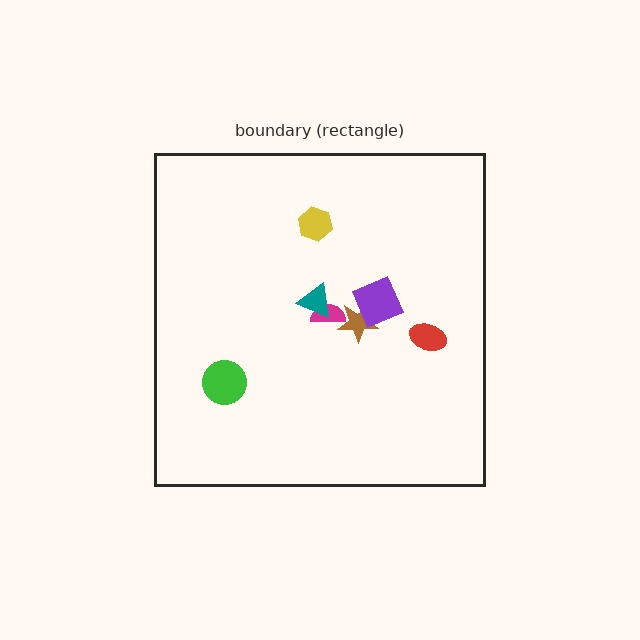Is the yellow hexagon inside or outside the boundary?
Inside.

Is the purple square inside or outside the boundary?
Inside.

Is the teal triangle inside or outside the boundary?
Inside.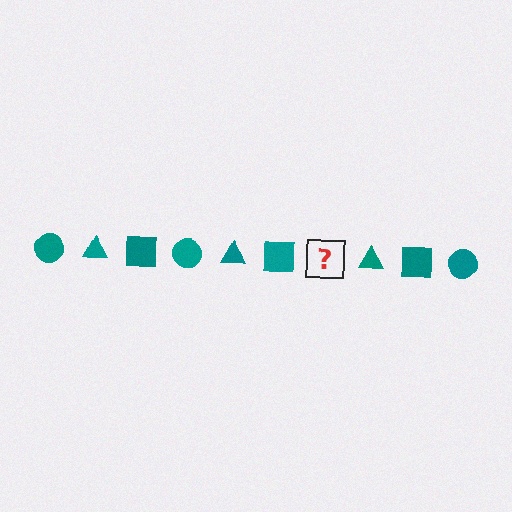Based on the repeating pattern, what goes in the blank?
The blank should be a teal circle.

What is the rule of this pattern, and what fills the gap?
The rule is that the pattern cycles through circle, triangle, square shapes in teal. The gap should be filled with a teal circle.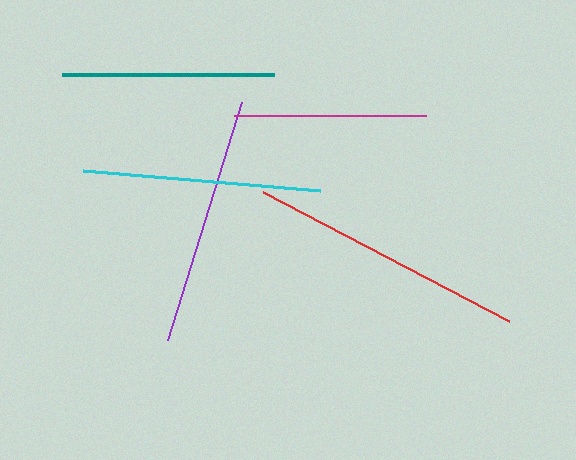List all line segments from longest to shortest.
From longest to shortest: red, purple, cyan, teal, magenta.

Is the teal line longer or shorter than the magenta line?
The teal line is longer than the magenta line.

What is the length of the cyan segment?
The cyan segment is approximately 238 pixels long.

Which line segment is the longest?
The red line is the longest at approximately 278 pixels.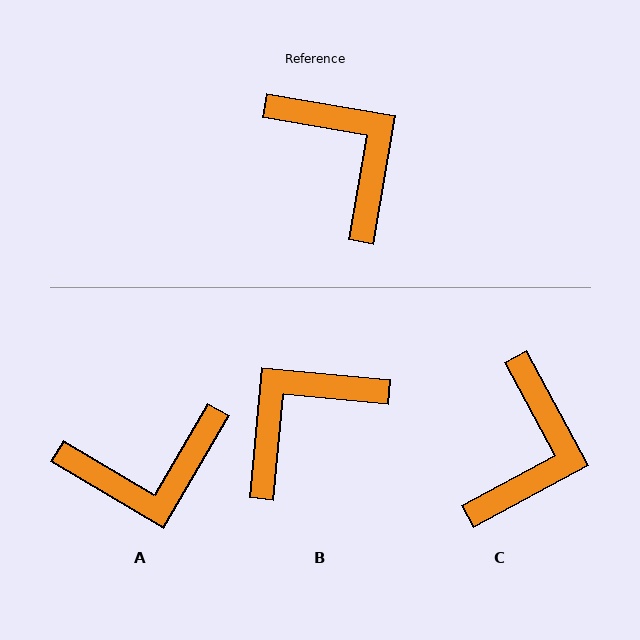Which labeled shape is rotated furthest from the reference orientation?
A, about 111 degrees away.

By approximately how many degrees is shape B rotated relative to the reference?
Approximately 94 degrees counter-clockwise.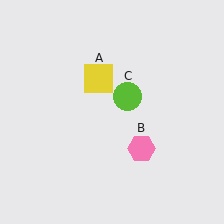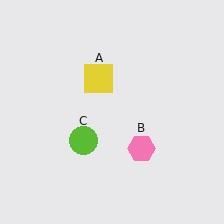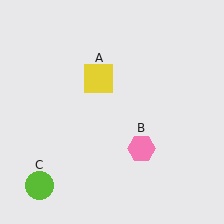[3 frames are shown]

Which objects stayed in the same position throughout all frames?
Yellow square (object A) and pink hexagon (object B) remained stationary.